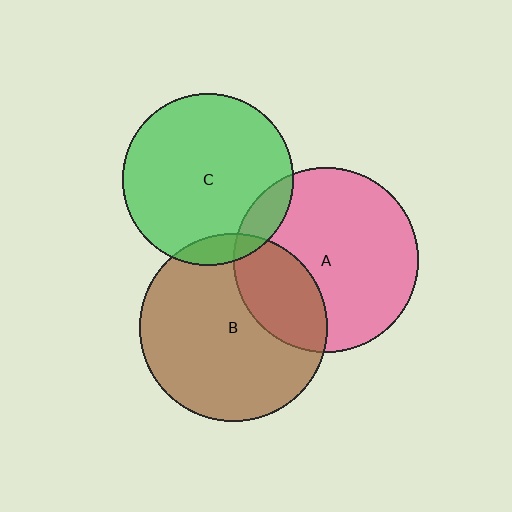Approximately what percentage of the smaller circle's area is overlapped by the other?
Approximately 10%.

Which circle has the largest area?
Circle B (brown).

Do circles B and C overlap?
Yes.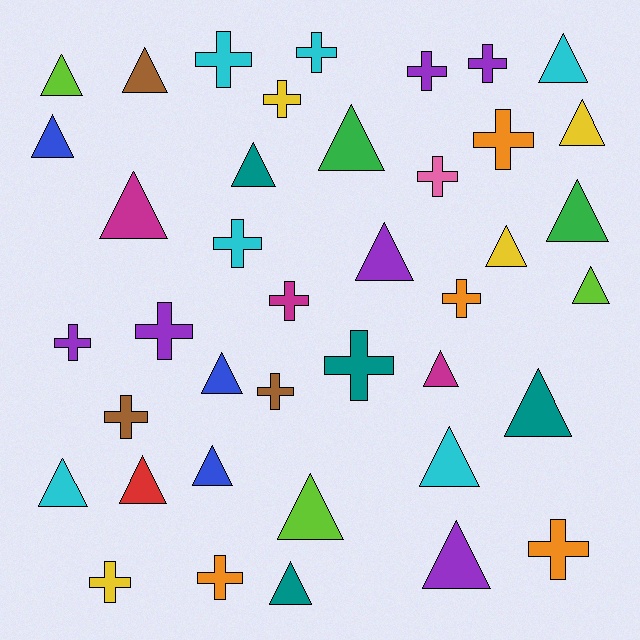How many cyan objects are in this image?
There are 6 cyan objects.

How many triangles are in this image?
There are 22 triangles.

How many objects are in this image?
There are 40 objects.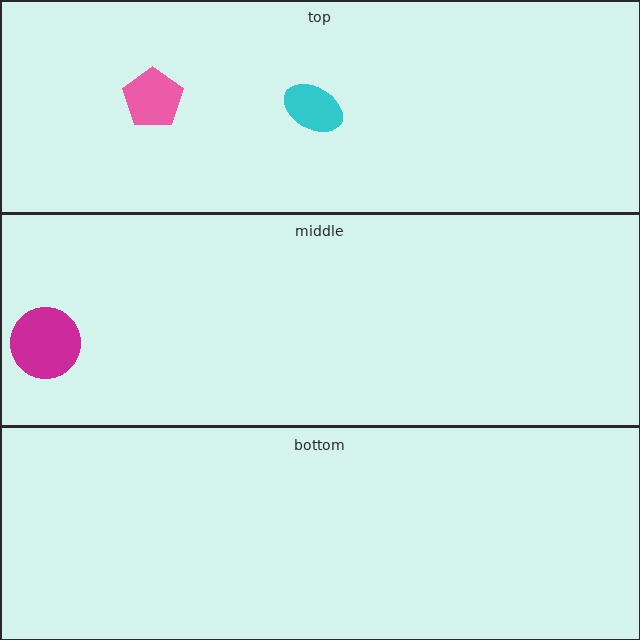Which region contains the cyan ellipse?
The top region.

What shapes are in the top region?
The cyan ellipse, the pink pentagon.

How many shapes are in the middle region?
1.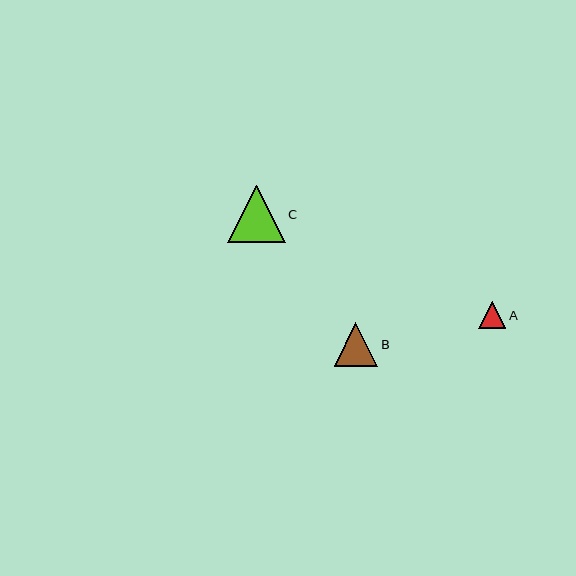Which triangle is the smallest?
Triangle A is the smallest with a size of approximately 27 pixels.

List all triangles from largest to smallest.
From largest to smallest: C, B, A.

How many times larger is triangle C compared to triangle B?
Triangle C is approximately 1.3 times the size of triangle B.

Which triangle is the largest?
Triangle C is the largest with a size of approximately 57 pixels.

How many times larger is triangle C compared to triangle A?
Triangle C is approximately 2.1 times the size of triangle A.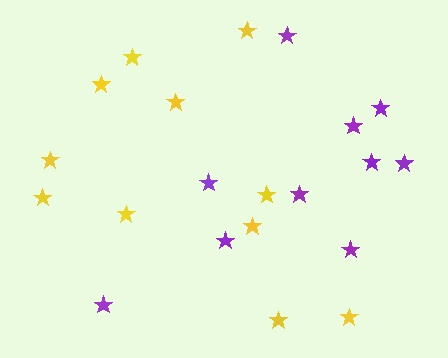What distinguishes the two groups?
There are 2 groups: one group of yellow stars (11) and one group of purple stars (10).